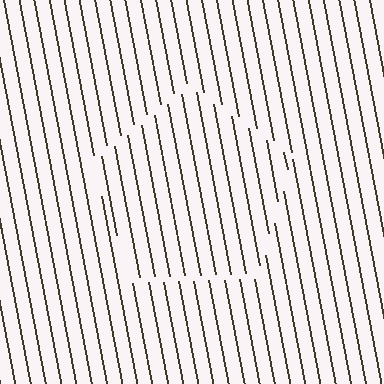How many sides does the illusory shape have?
5 sides — the line-ends trace a pentagon.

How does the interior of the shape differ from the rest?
The interior of the shape contains the same grating, shifted by half a period — the contour is defined by the phase discontinuity where line-ends from the inner and outer gratings abut.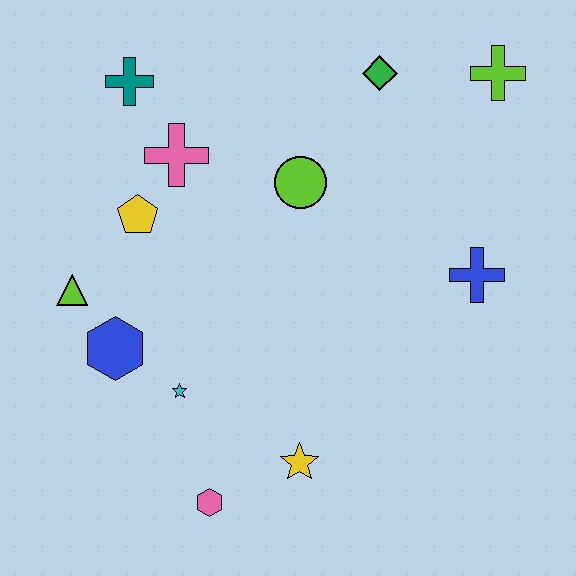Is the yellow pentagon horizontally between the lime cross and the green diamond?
No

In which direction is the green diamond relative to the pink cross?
The green diamond is to the right of the pink cross.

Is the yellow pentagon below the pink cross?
Yes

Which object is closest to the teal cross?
The pink cross is closest to the teal cross.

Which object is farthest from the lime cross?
The pink hexagon is farthest from the lime cross.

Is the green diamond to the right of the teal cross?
Yes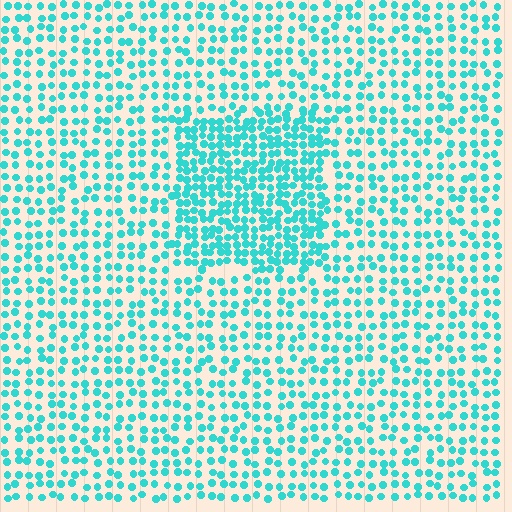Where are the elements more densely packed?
The elements are more densely packed inside the rectangle boundary.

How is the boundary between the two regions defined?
The boundary is defined by a change in element density (approximately 1.9x ratio). All elements are the same color, size, and shape.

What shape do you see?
I see a rectangle.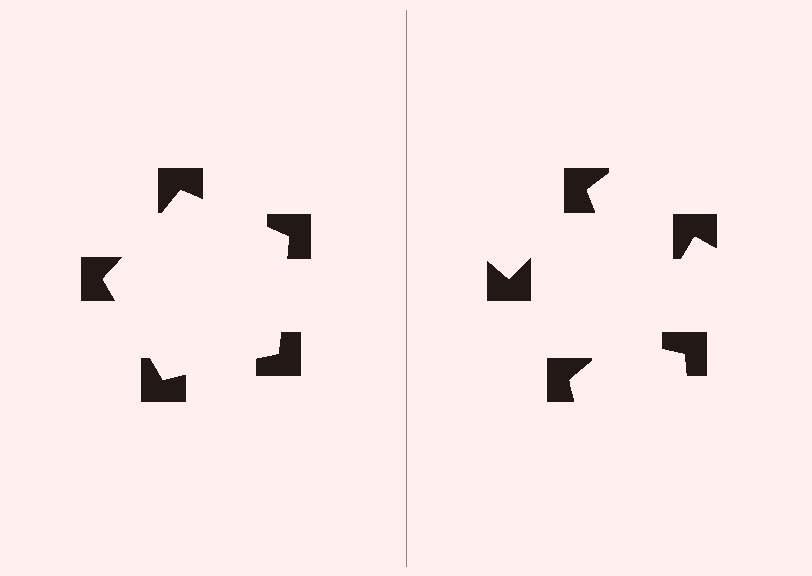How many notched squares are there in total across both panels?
10 — 5 on each side.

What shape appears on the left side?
An illusory pentagon.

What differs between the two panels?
The notched squares are positioned identically on both sides; only the wedge orientations differ. On the left they align to a pentagon; on the right they are misaligned.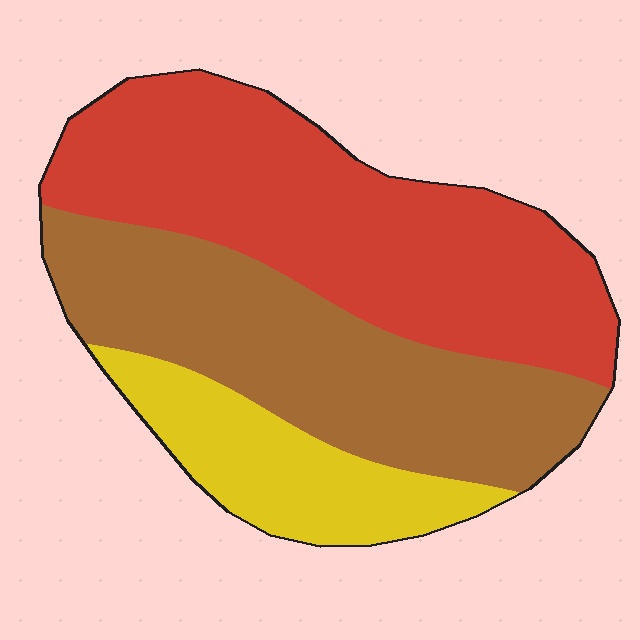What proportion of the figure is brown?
Brown covers around 35% of the figure.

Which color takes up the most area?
Red, at roughly 45%.